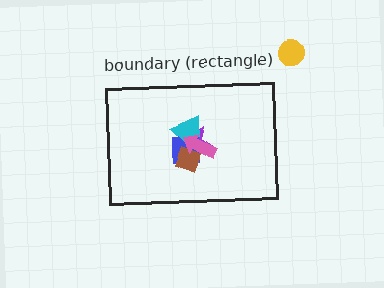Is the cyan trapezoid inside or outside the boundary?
Inside.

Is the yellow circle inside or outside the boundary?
Outside.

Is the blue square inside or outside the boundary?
Inside.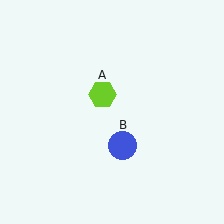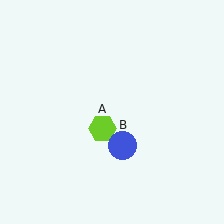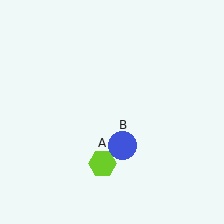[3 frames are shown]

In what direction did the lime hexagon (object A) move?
The lime hexagon (object A) moved down.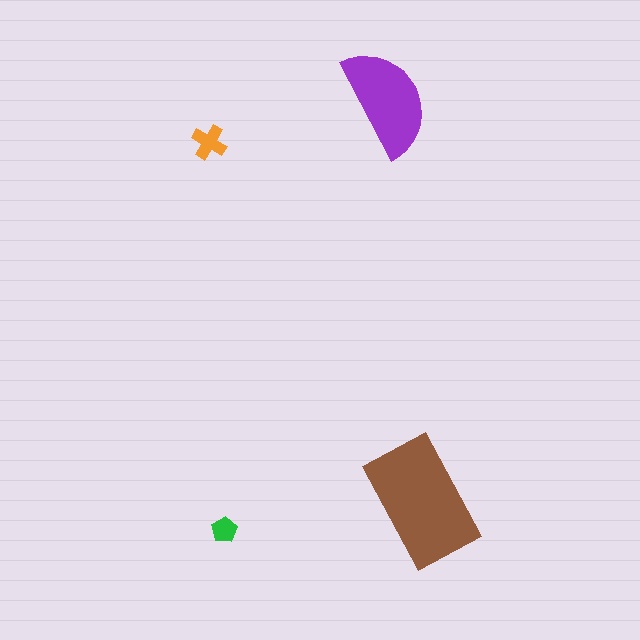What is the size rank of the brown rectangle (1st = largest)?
1st.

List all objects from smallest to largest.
The green pentagon, the orange cross, the purple semicircle, the brown rectangle.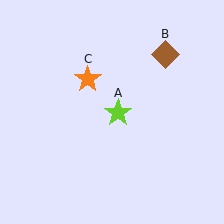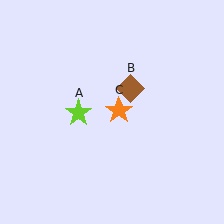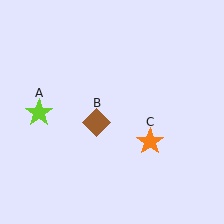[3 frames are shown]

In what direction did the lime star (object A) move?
The lime star (object A) moved left.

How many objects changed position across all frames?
3 objects changed position: lime star (object A), brown diamond (object B), orange star (object C).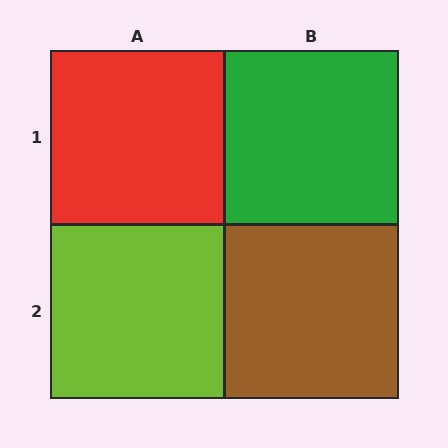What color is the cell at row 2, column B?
Brown.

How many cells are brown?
1 cell is brown.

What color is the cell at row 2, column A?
Lime.